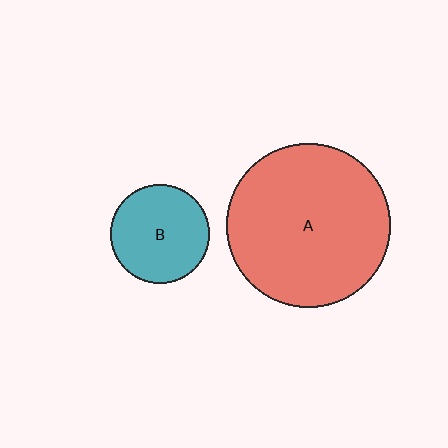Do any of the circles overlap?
No, none of the circles overlap.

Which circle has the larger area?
Circle A (red).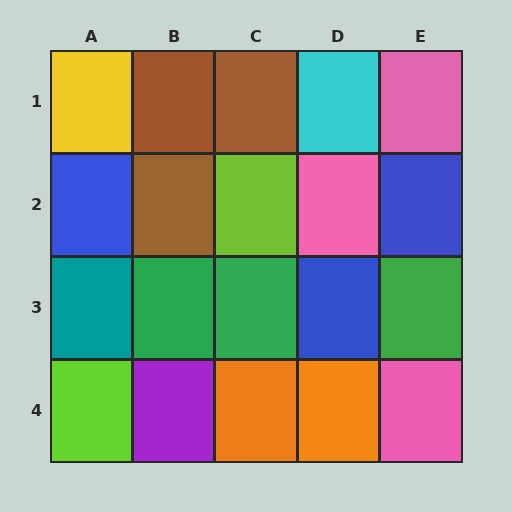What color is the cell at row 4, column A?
Lime.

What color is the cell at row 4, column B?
Purple.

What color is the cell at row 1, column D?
Cyan.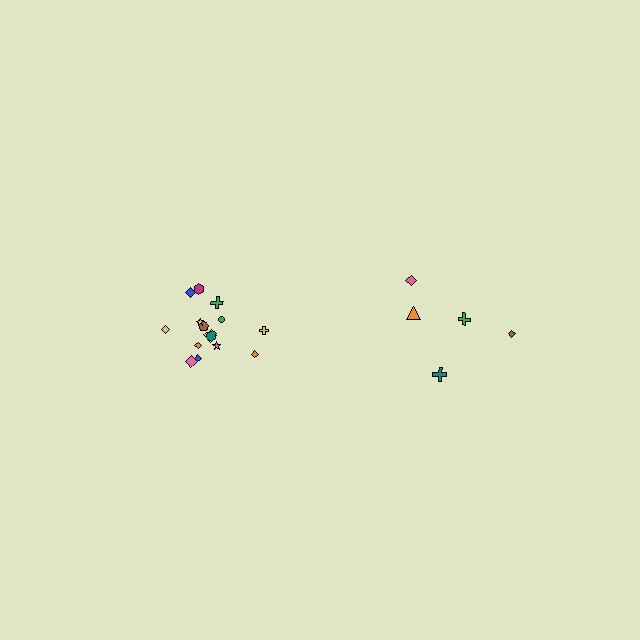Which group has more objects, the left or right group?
The left group.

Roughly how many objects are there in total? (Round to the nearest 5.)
Roughly 20 objects in total.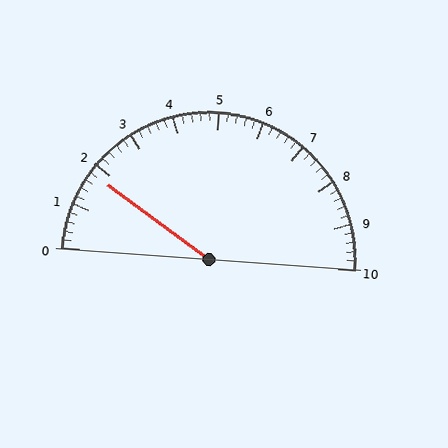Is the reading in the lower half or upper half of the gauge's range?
The reading is in the lower half of the range (0 to 10).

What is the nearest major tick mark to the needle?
The nearest major tick mark is 2.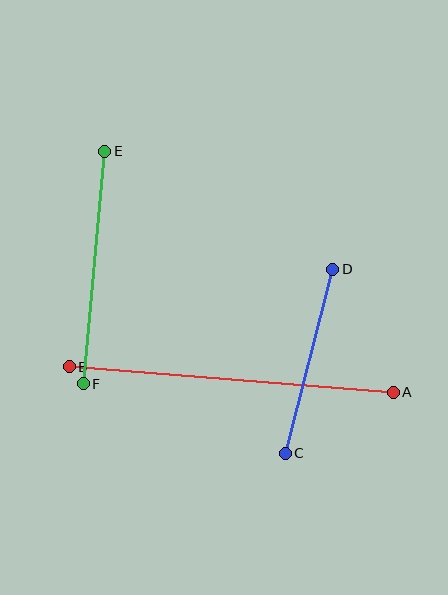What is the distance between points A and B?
The distance is approximately 325 pixels.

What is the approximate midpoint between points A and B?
The midpoint is at approximately (231, 380) pixels.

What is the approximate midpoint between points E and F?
The midpoint is at approximately (94, 267) pixels.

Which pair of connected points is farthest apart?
Points A and B are farthest apart.